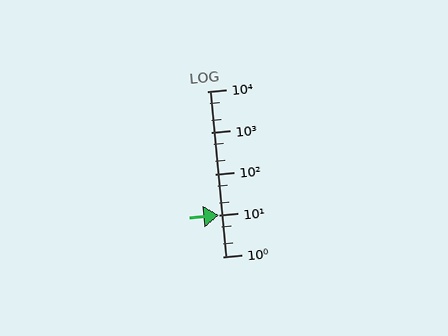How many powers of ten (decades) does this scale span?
The scale spans 4 decades, from 1 to 10000.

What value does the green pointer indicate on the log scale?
The pointer indicates approximately 9.8.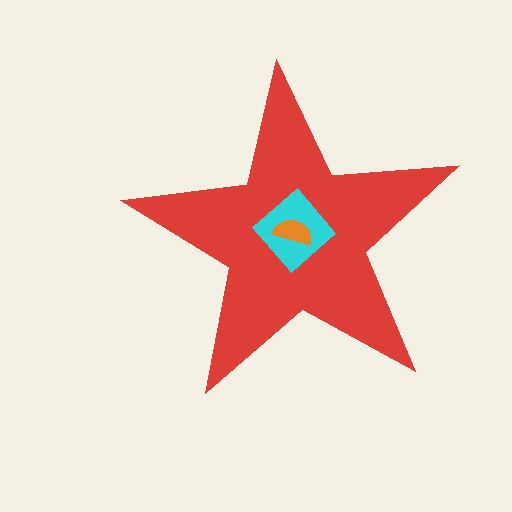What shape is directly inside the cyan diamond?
The orange semicircle.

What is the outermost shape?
The red star.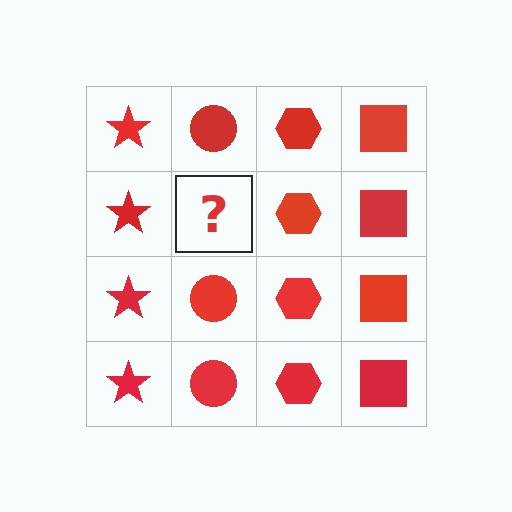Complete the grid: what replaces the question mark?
The question mark should be replaced with a red circle.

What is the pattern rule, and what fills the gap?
The rule is that each column has a consistent shape. The gap should be filled with a red circle.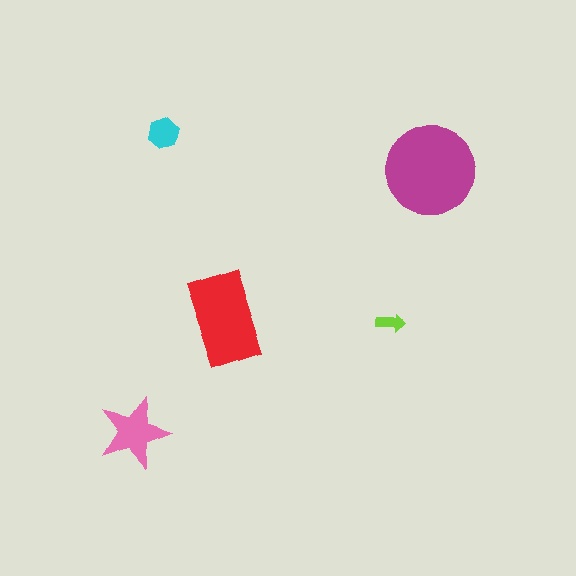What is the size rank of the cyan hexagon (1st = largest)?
4th.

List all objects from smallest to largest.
The lime arrow, the cyan hexagon, the pink star, the red rectangle, the magenta circle.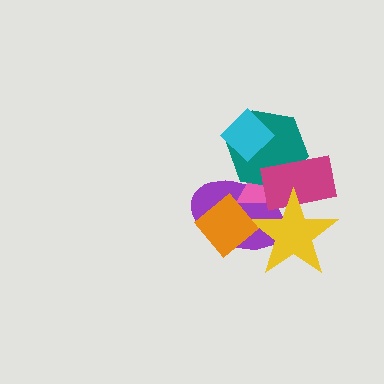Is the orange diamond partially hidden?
No, no other shape covers it.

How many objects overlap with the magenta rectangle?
4 objects overlap with the magenta rectangle.